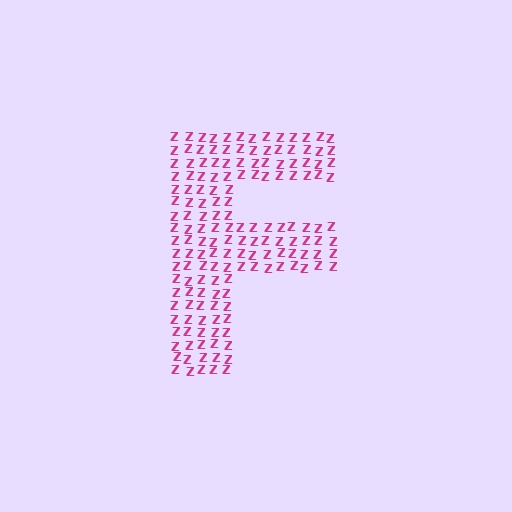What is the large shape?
The large shape is the letter F.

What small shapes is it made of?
It is made of small letter Z's.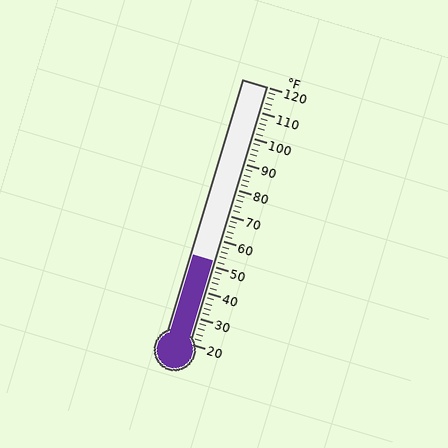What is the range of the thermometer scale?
The thermometer scale ranges from 20°F to 120°F.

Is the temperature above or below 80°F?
The temperature is below 80°F.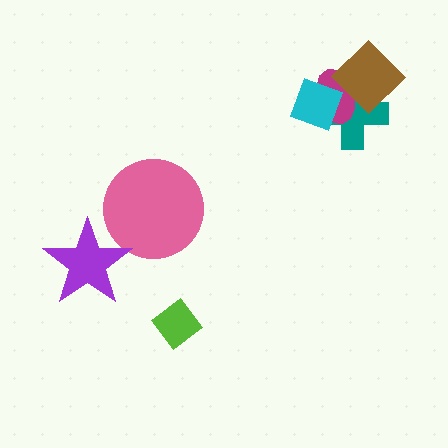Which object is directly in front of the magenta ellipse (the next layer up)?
The cyan diamond is directly in front of the magenta ellipse.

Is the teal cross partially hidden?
Yes, it is partially covered by another shape.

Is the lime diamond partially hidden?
No, no other shape covers it.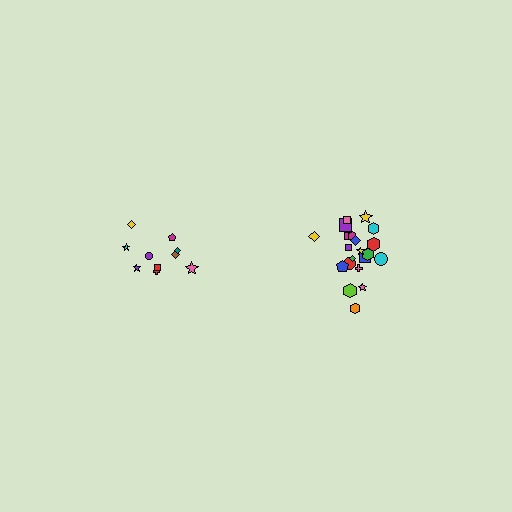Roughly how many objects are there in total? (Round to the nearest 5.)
Roughly 30 objects in total.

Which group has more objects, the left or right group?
The right group.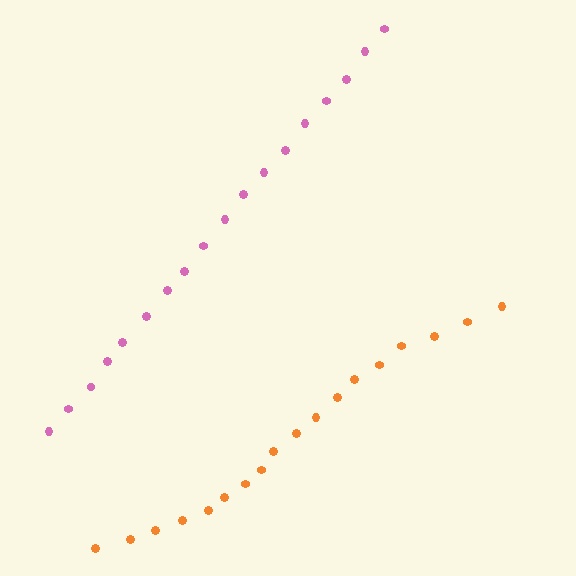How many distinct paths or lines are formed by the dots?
There are 2 distinct paths.